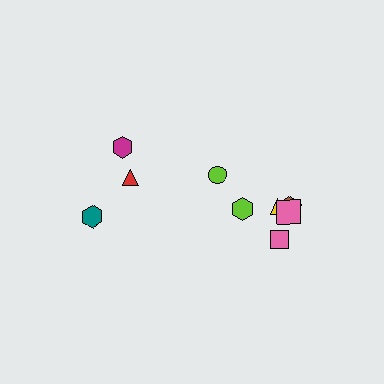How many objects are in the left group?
There are 3 objects.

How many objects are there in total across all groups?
There are 9 objects.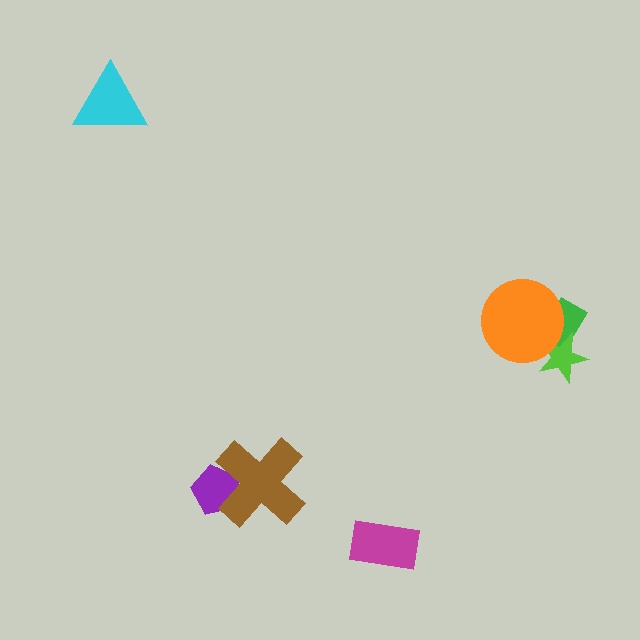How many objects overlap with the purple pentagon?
1 object overlaps with the purple pentagon.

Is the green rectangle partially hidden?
Yes, it is partially covered by another shape.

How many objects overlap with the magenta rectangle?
0 objects overlap with the magenta rectangle.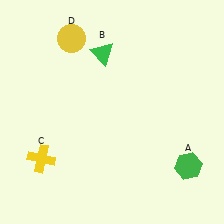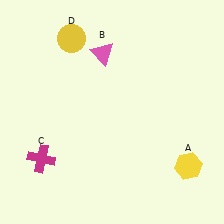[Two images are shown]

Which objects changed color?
A changed from green to yellow. B changed from green to pink. C changed from yellow to magenta.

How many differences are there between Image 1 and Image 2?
There are 3 differences between the two images.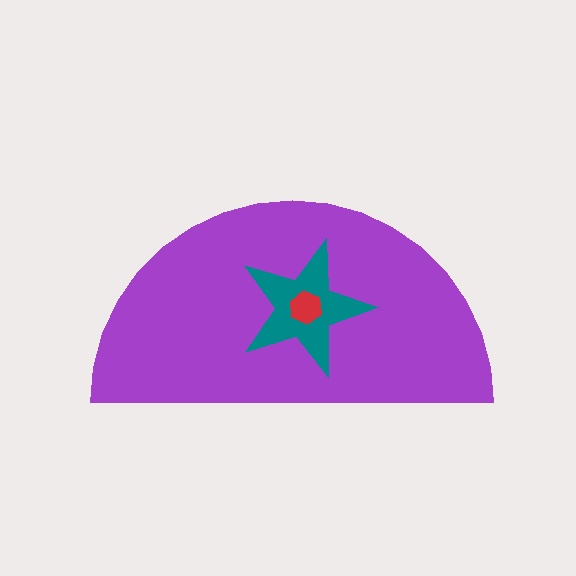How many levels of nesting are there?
3.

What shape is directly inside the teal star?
The red hexagon.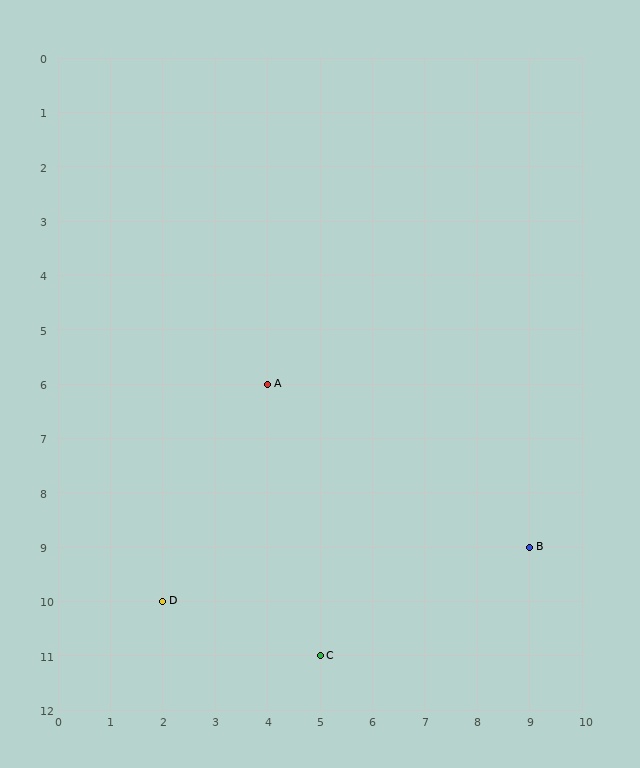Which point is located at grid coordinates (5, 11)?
Point C is at (5, 11).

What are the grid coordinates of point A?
Point A is at grid coordinates (4, 6).